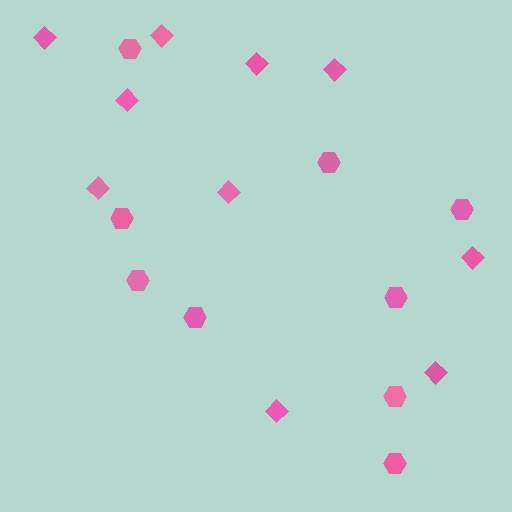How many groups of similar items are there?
There are 2 groups: one group of diamonds (10) and one group of hexagons (9).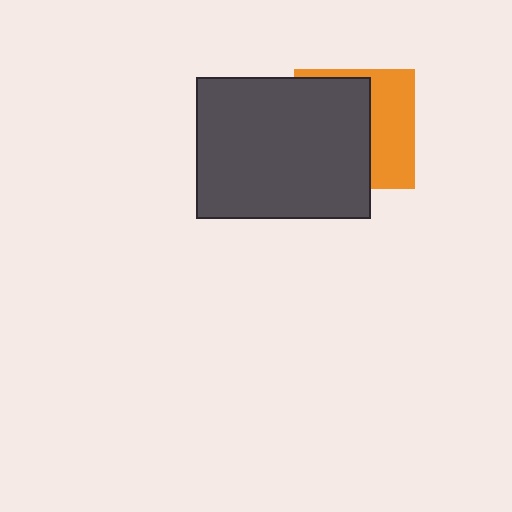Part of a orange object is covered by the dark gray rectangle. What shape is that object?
It is a square.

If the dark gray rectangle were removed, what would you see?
You would see the complete orange square.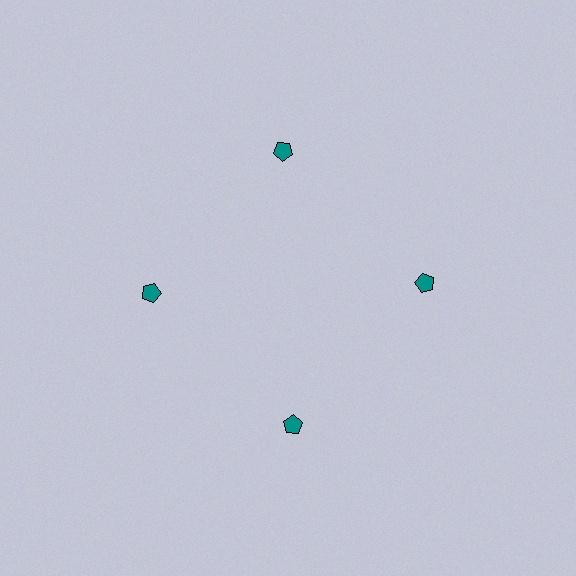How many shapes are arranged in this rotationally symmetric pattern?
There are 4 shapes, arranged in 4 groups of 1.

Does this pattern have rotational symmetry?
Yes, this pattern has 4-fold rotational symmetry. It looks the same after rotating 90 degrees around the center.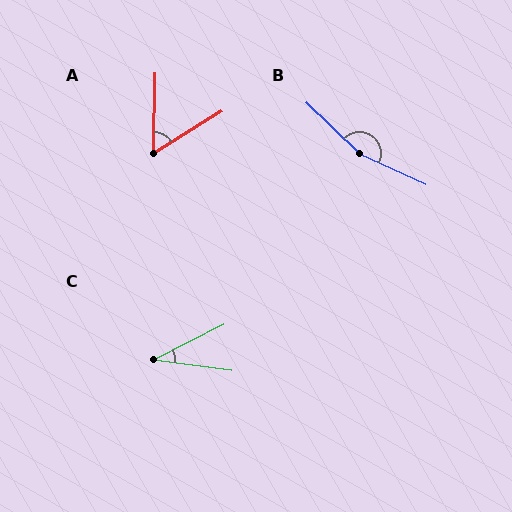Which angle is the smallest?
C, at approximately 35 degrees.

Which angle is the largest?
B, at approximately 161 degrees.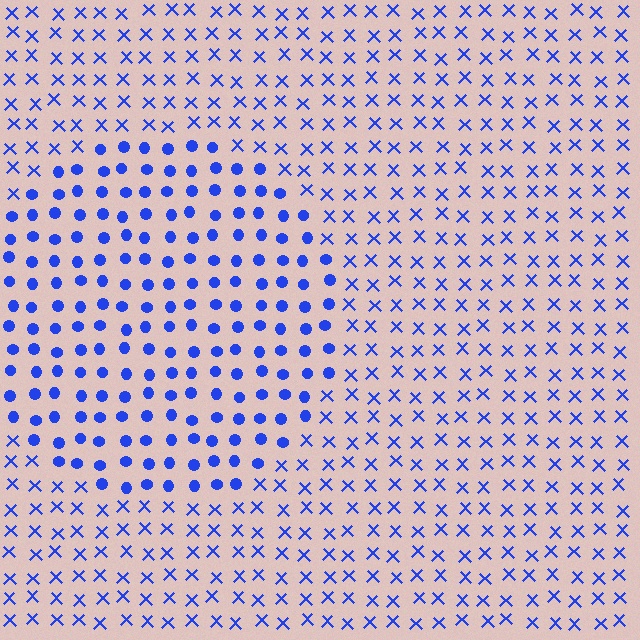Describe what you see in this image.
The image is filled with small blue elements arranged in a uniform grid. A circle-shaped region contains circles, while the surrounding area contains X marks. The boundary is defined purely by the change in element shape.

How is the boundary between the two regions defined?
The boundary is defined by a change in element shape: circles inside vs. X marks outside. All elements share the same color and spacing.